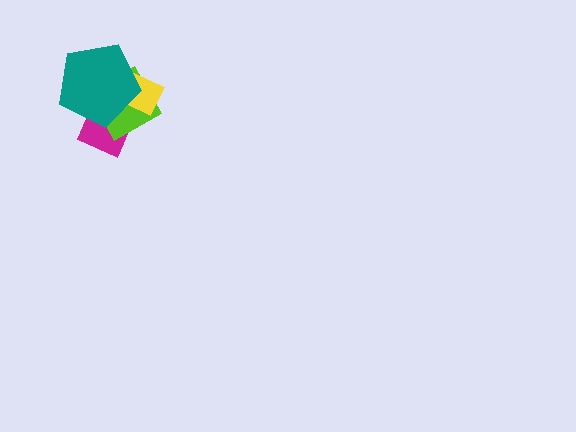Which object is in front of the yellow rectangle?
The teal pentagon is in front of the yellow rectangle.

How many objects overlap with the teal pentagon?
3 objects overlap with the teal pentagon.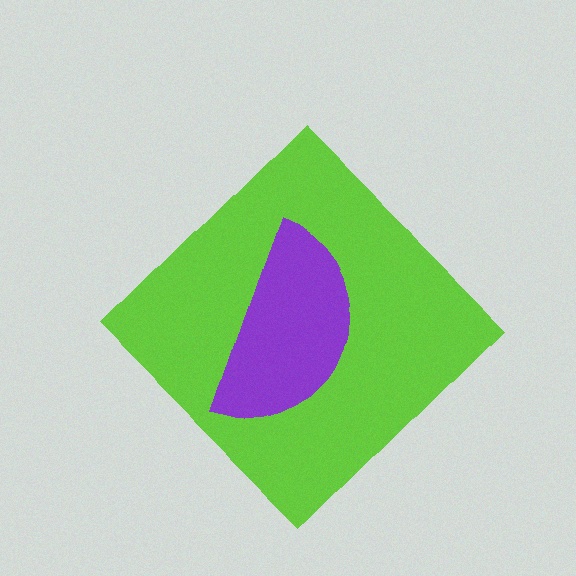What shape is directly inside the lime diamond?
The purple semicircle.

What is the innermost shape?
The purple semicircle.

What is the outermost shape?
The lime diamond.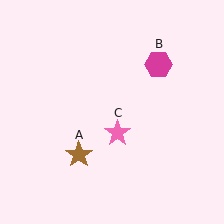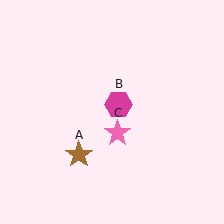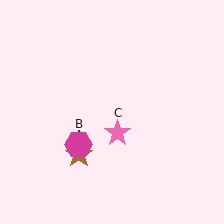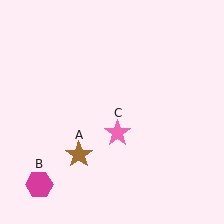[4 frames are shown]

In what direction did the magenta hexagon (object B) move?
The magenta hexagon (object B) moved down and to the left.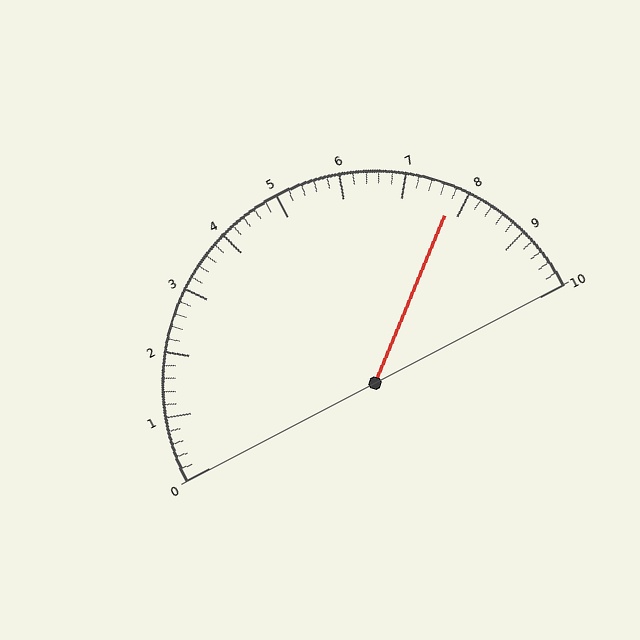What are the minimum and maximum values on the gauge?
The gauge ranges from 0 to 10.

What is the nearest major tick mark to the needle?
The nearest major tick mark is 8.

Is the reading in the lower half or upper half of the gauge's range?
The reading is in the upper half of the range (0 to 10).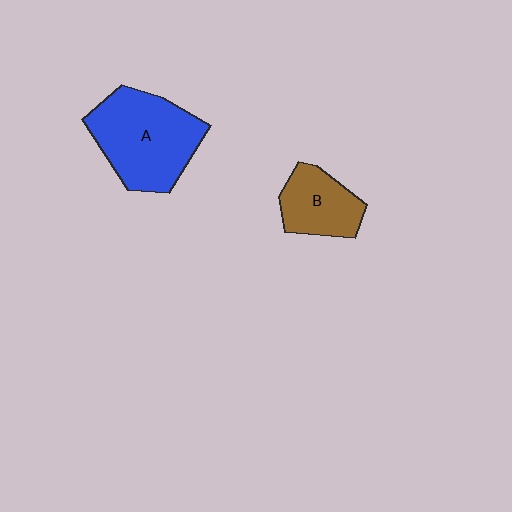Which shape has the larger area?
Shape A (blue).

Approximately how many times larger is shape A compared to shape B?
Approximately 1.8 times.